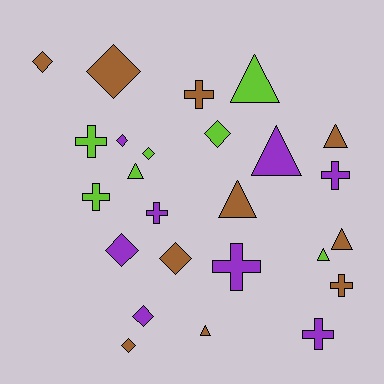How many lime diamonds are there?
There are 2 lime diamonds.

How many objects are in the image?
There are 25 objects.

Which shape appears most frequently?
Diamond, with 9 objects.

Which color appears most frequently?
Brown, with 10 objects.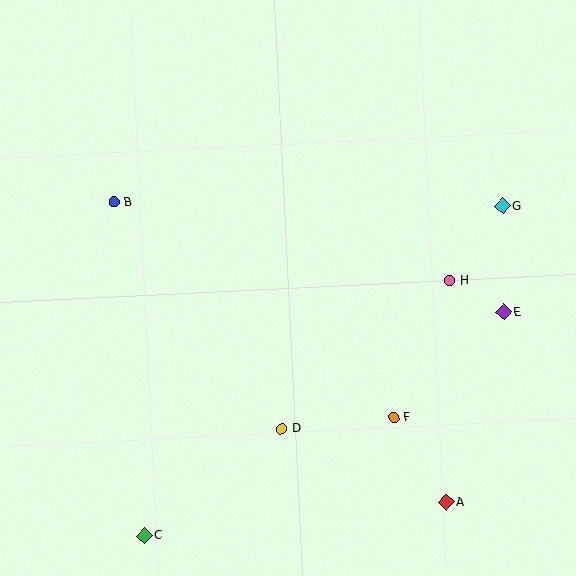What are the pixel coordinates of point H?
Point H is at (449, 281).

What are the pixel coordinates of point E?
Point E is at (504, 312).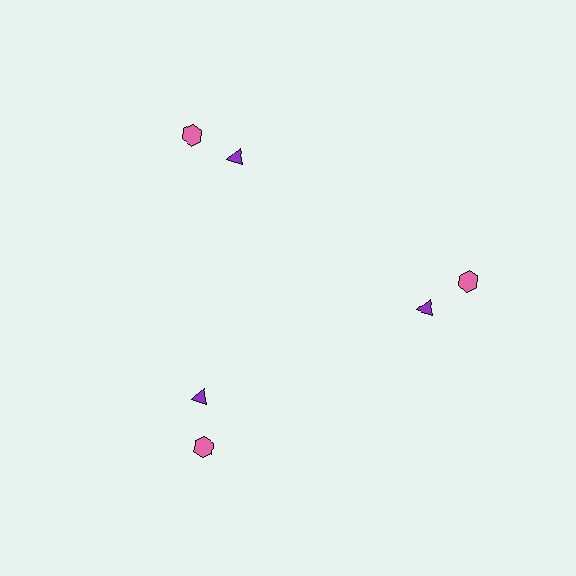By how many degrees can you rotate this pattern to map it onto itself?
The pattern maps onto itself every 120 degrees of rotation.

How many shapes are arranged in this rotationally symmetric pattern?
There are 6 shapes, arranged in 3 groups of 2.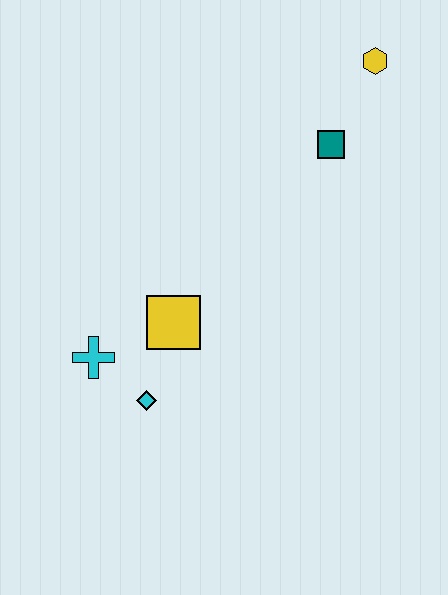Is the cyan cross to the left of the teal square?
Yes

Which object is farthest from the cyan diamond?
The yellow hexagon is farthest from the cyan diamond.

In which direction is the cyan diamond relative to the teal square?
The cyan diamond is below the teal square.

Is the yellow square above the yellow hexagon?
No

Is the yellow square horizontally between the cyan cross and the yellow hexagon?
Yes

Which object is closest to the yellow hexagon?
The teal square is closest to the yellow hexagon.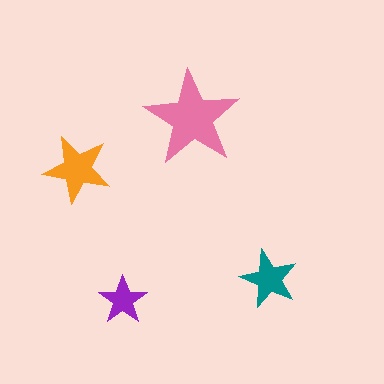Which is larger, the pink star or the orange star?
The pink one.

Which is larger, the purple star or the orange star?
The orange one.